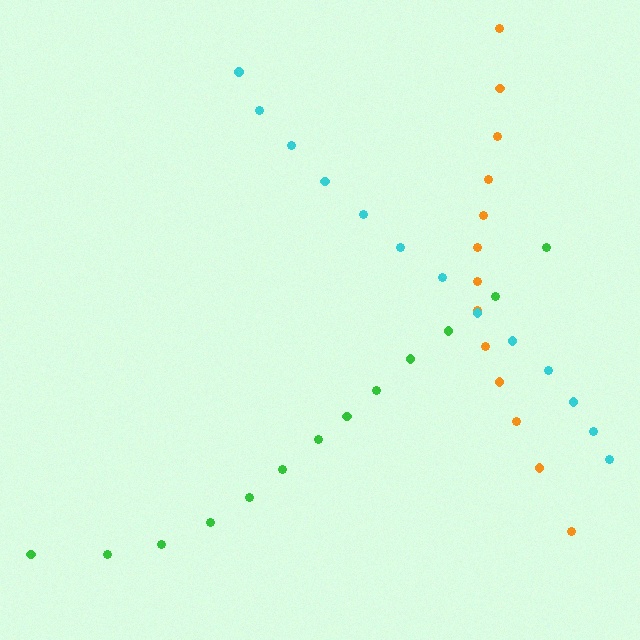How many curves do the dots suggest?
There are 3 distinct paths.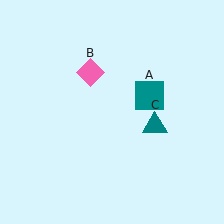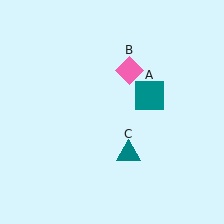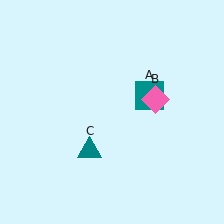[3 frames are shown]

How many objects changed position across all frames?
2 objects changed position: pink diamond (object B), teal triangle (object C).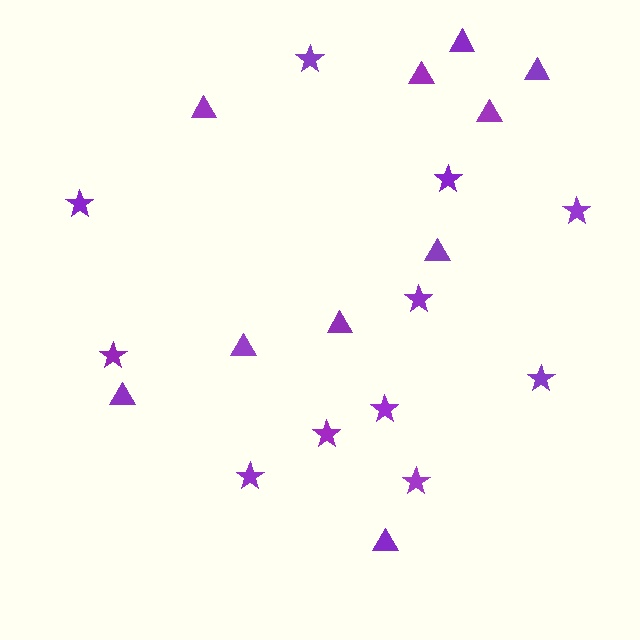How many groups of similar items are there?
There are 2 groups: one group of triangles (10) and one group of stars (11).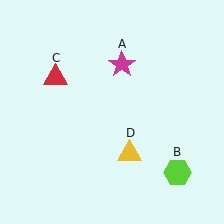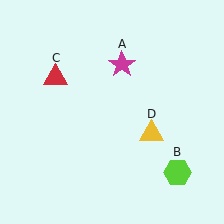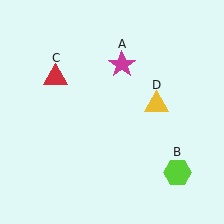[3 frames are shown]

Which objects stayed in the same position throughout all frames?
Magenta star (object A) and lime hexagon (object B) and red triangle (object C) remained stationary.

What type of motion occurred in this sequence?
The yellow triangle (object D) rotated counterclockwise around the center of the scene.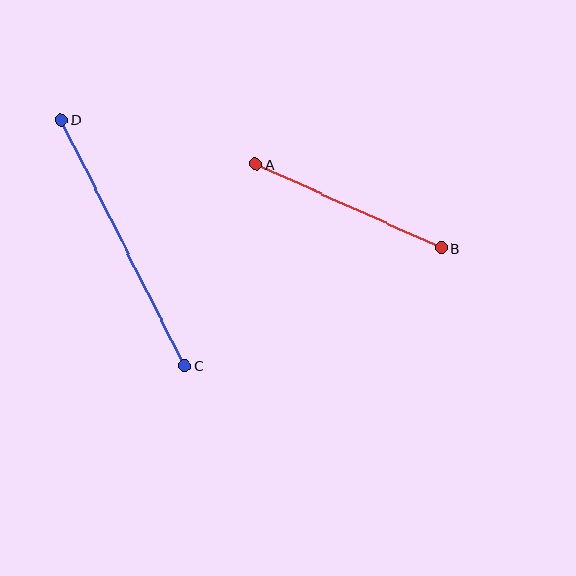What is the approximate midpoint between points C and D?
The midpoint is at approximately (123, 243) pixels.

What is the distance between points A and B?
The distance is approximately 203 pixels.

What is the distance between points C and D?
The distance is approximately 275 pixels.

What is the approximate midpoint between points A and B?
The midpoint is at approximately (348, 206) pixels.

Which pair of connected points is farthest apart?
Points C and D are farthest apart.